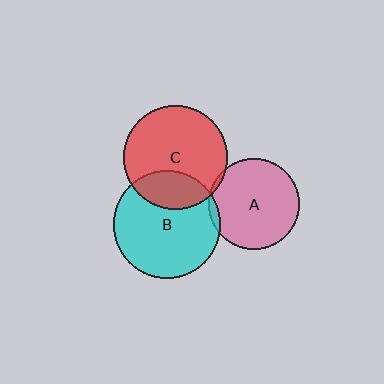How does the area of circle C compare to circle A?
Approximately 1.3 times.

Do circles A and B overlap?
Yes.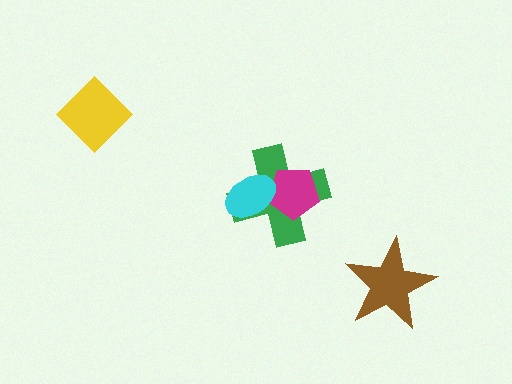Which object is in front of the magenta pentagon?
The cyan ellipse is in front of the magenta pentagon.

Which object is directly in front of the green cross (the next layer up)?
The magenta pentagon is directly in front of the green cross.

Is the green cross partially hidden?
Yes, it is partially covered by another shape.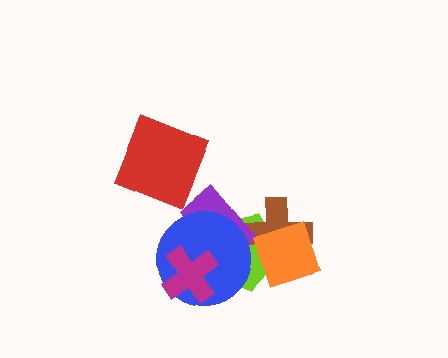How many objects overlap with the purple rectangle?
4 objects overlap with the purple rectangle.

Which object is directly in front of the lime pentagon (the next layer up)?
The brown cross is directly in front of the lime pentagon.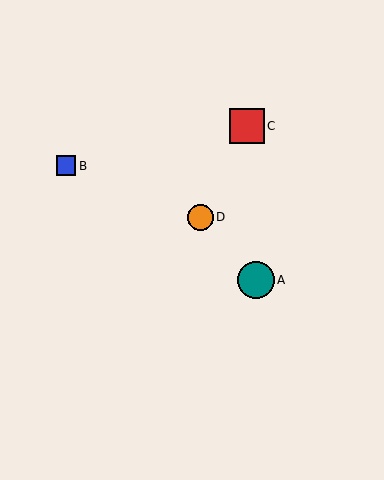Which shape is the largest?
The teal circle (labeled A) is the largest.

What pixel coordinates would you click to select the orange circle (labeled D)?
Click at (201, 217) to select the orange circle D.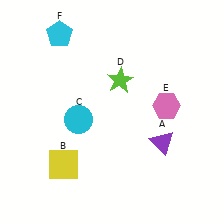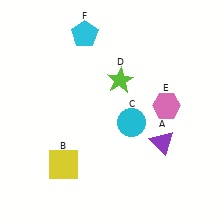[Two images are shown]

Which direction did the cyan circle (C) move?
The cyan circle (C) moved right.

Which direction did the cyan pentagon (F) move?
The cyan pentagon (F) moved right.